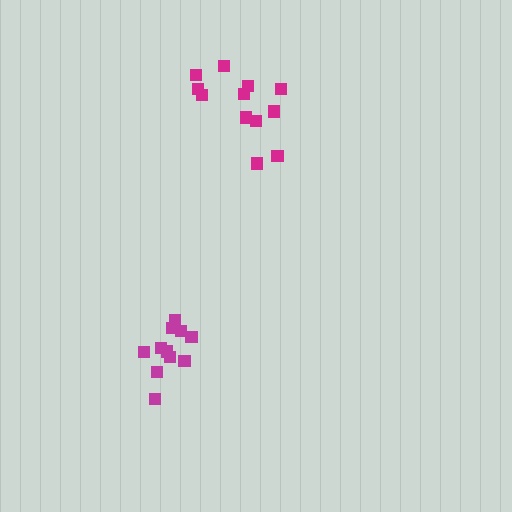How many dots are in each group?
Group 1: 11 dots, Group 2: 12 dots (23 total).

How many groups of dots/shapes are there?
There are 2 groups.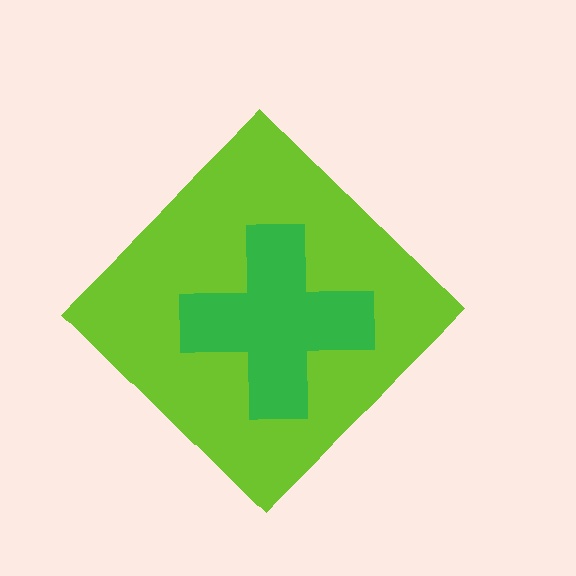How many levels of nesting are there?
2.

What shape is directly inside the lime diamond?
The green cross.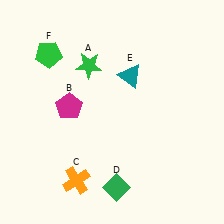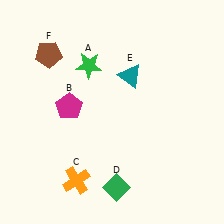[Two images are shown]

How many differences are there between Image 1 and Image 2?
There is 1 difference between the two images.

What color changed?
The pentagon (F) changed from green in Image 1 to brown in Image 2.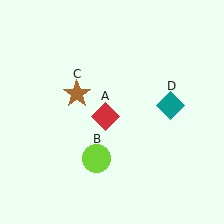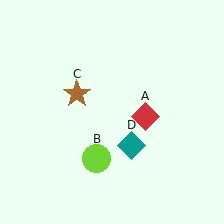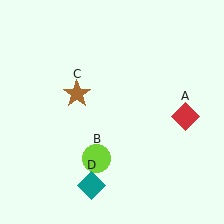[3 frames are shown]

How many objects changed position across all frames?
2 objects changed position: red diamond (object A), teal diamond (object D).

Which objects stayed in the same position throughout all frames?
Lime circle (object B) and brown star (object C) remained stationary.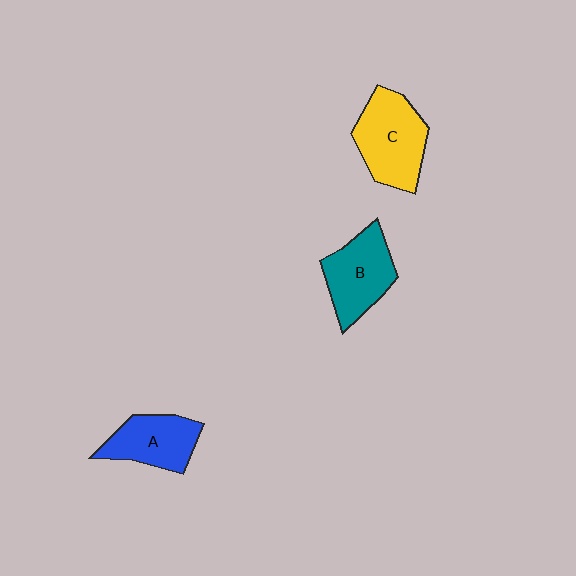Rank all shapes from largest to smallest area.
From largest to smallest: C (yellow), B (teal), A (blue).